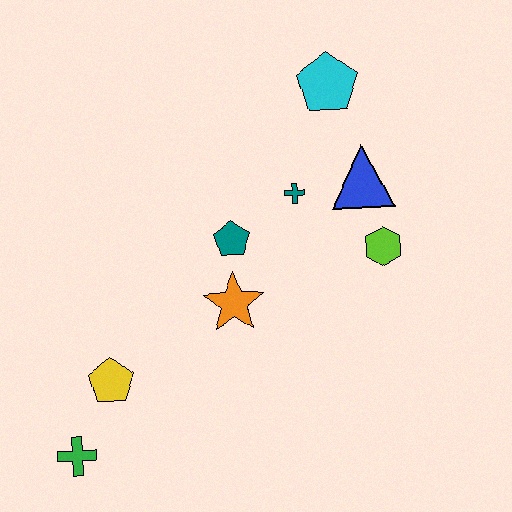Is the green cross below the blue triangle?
Yes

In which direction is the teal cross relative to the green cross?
The teal cross is above the green cross.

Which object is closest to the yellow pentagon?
The green cross is closest to the yellow pentagon.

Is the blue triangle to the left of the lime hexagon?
Yes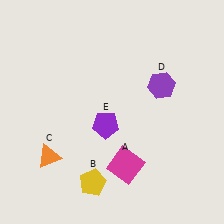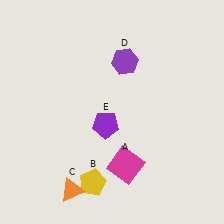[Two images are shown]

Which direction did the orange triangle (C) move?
The orange triangle (C) moved down.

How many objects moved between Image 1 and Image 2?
2 objects moved between the two images.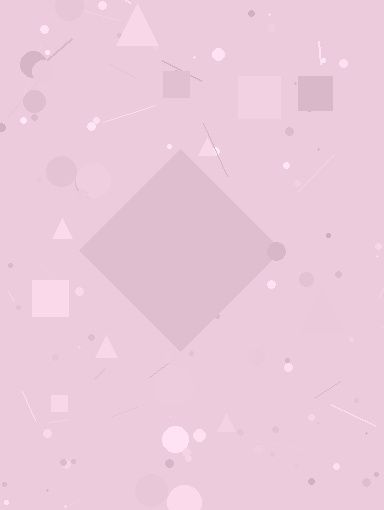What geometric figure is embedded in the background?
A diamond is embedded in the background.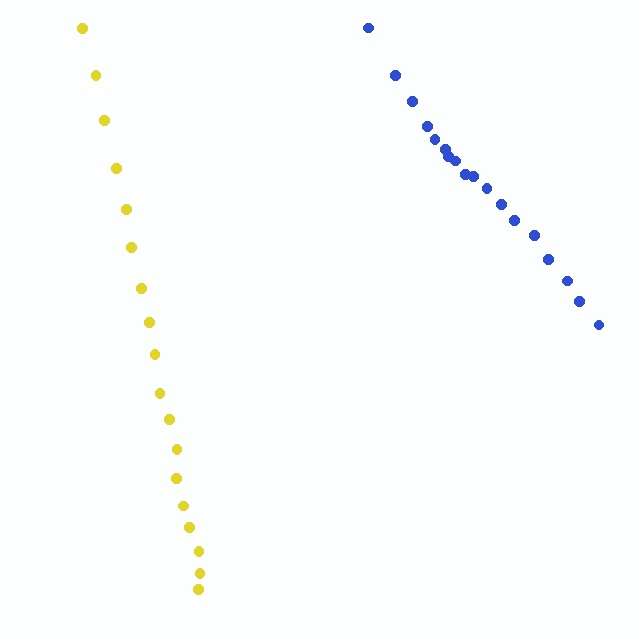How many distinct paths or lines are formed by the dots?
There are 2 distinct paths.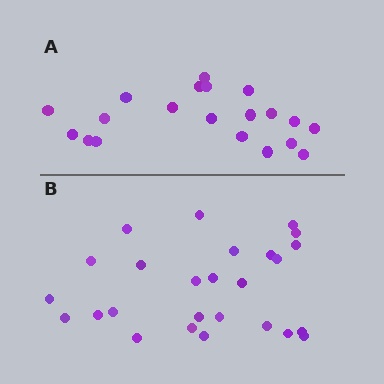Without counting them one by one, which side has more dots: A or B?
Region B (the bottom region) has more dots.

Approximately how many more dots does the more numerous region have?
Region B has about 6 more dots than region A.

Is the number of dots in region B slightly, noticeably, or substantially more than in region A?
Region B has noticeably more, but not dramatically so. The ratio is roughly 1.3 to 1.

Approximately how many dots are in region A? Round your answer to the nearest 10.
About 20 dots.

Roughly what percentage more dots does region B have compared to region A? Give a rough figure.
About 30% more.